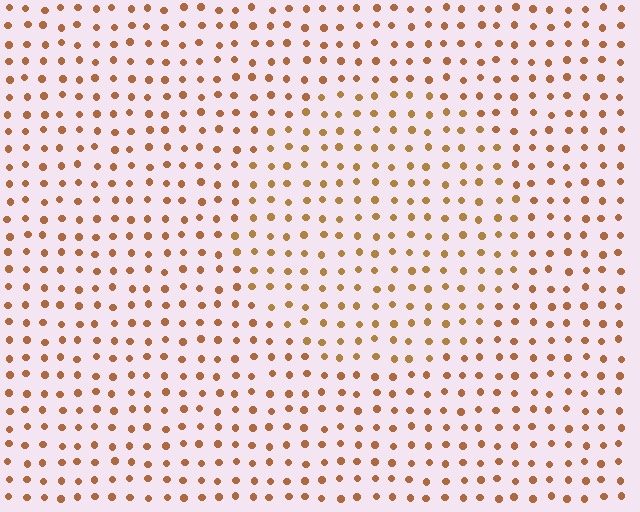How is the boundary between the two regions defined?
The boundary is defined purely by a slight shift in hue (about 14 degrees). Spacing, size, and orientation are identical on both sides.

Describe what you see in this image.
The image is filled with small brown elements in a uniform arrangement. A circle-shaped region is visible where the elements are tinted to a slightly different hue, forming a subtle color boundary.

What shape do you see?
I see a circle.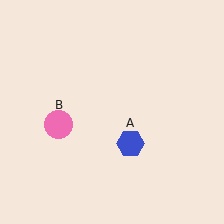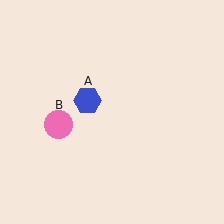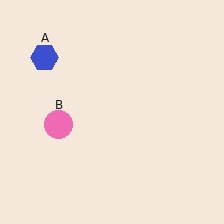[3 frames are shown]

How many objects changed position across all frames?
1 object changed position: blue hexagon (object A).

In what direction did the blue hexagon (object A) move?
The blue hexagon (object A) moved up and to the left.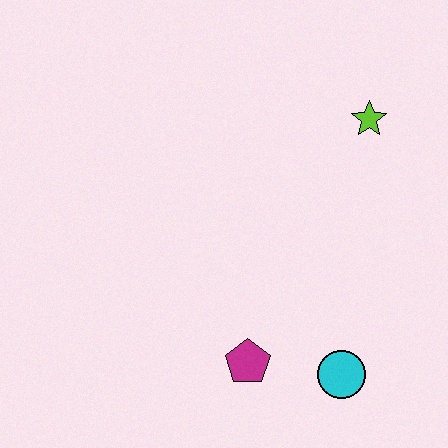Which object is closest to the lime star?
The cyan circle is closest to the lime star.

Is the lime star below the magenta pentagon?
No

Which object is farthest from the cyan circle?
The lime star is farthest from the cyan circle.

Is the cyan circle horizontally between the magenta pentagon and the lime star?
Yes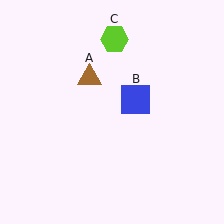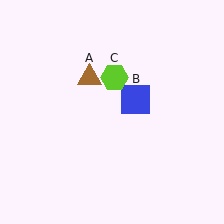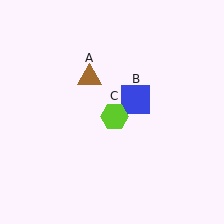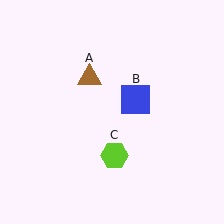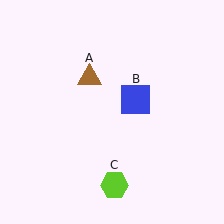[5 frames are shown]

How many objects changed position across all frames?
1 object changed position: lime hexagon (object C).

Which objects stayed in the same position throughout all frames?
Brown triangle (object A) and blue square (object B) remained stationary.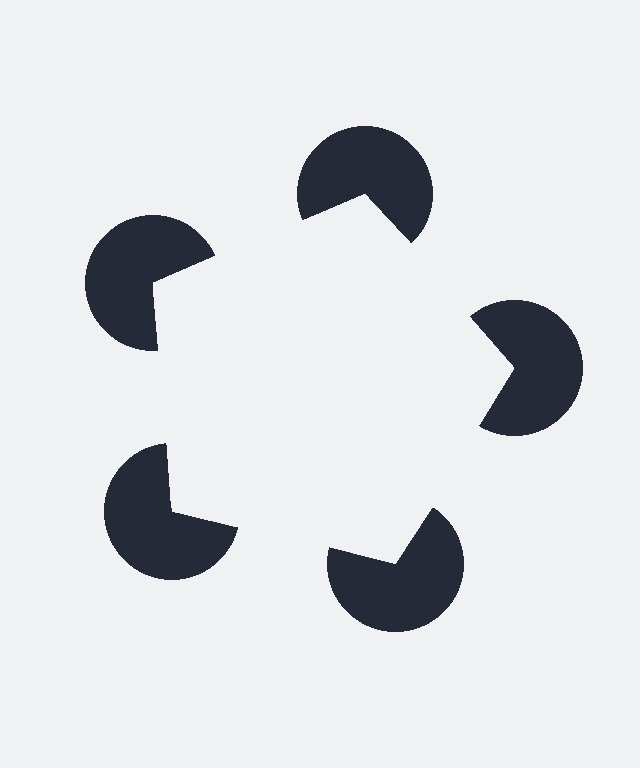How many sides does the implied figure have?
5 sides.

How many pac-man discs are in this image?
There are 5 — one at each vertex of the illusory pentagon.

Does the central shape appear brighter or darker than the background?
It typically appears slightly brighter than the background, even though no actual brightness change is drawn.